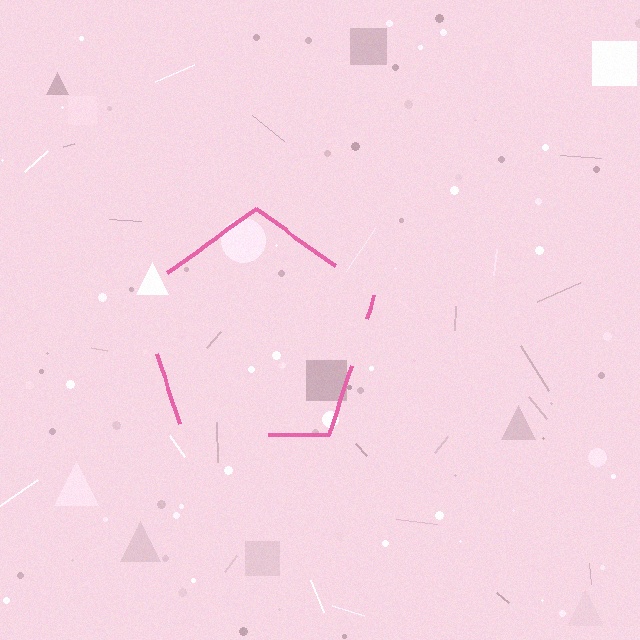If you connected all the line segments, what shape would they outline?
They would outline a pentagon.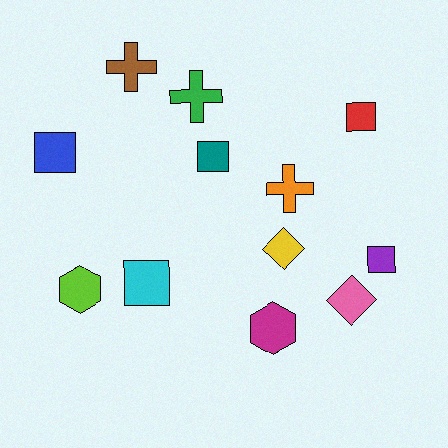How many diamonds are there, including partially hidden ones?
There are 2 diamonds.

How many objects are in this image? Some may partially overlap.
There are 12 objects.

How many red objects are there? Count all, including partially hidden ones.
There is 1 red object.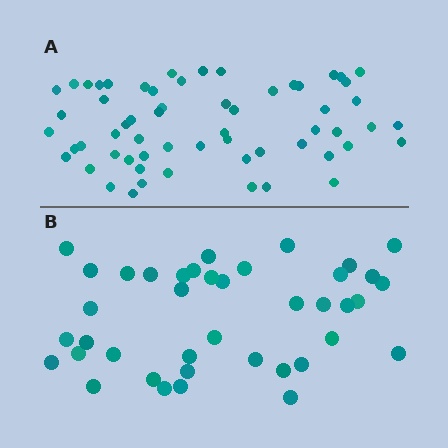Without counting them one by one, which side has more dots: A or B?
Region A (the top region) has more dots.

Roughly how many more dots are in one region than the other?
Region A has approximately 20 more dots than region B.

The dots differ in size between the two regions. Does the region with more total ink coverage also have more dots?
No. Region B has more total ink coverage because its dots are larger, but region A actually contains more individual dots. Total area can be misleading — the number of items is what matters here.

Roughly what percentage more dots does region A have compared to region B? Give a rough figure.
About 50% more.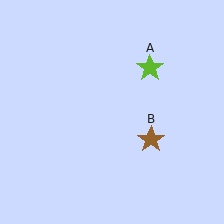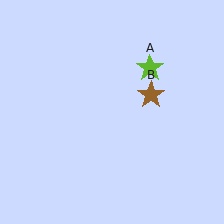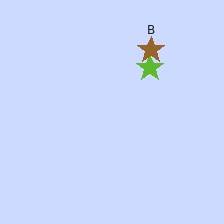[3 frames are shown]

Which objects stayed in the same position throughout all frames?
Lime star (object A) remained stationary.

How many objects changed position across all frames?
1 object changed position: brown star (object B).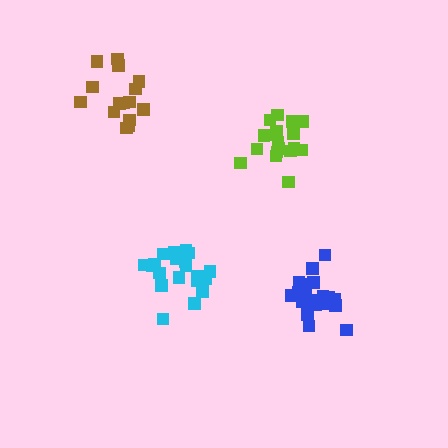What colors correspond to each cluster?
The clusters are colored: lime, brown, cyan, blue.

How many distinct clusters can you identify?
There are 4 distinct clusters.